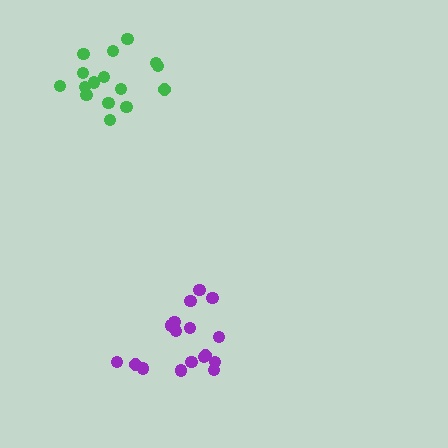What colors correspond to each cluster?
The clusters are colored: green, purple.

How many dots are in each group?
Group 1: 16 dots, Group 2: 17 dots (33 total).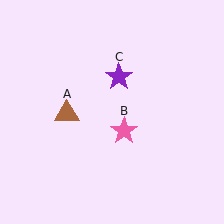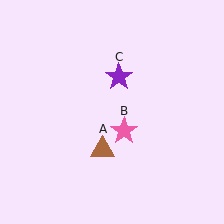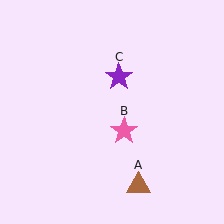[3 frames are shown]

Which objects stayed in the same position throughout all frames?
Pink star (object B) and purple star (object C) remained stationary.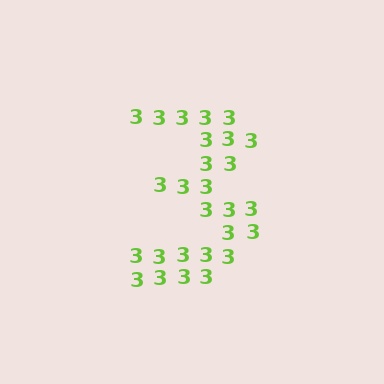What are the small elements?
The small elements are digit 3's.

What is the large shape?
The large shape is the digit 3.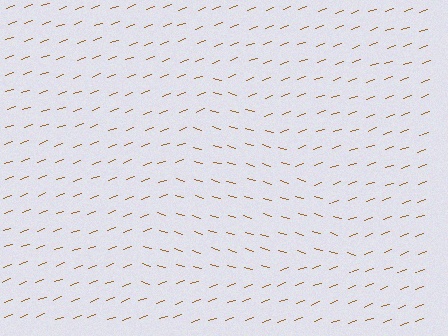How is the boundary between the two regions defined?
The boundary is defined purely by a change in line orientation (approximately 36 degrees difference). All lines are the same color and thickness.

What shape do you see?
I see a triangle.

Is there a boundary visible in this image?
Yes, there is a texture boundary formed by a change in line orientation.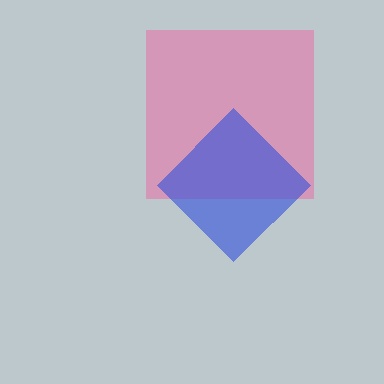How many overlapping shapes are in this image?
There are 2 overlapping shapes in the image.